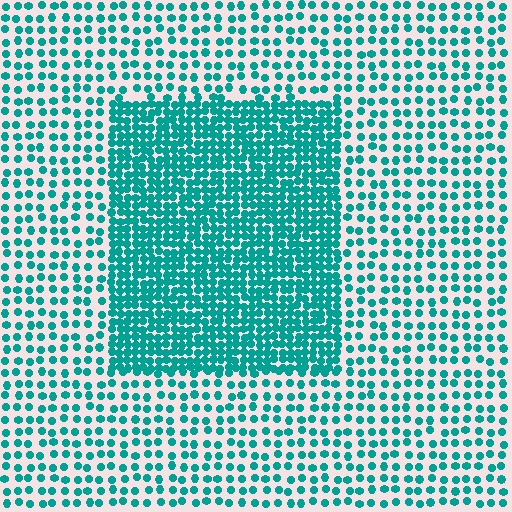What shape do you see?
I see a rectangle.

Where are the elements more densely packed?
The elements are more densely packed inside the rectangle boundary.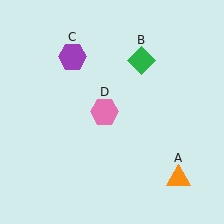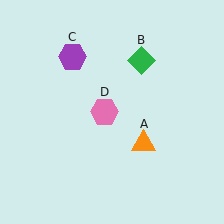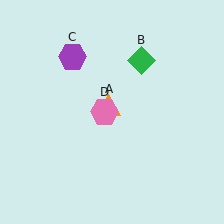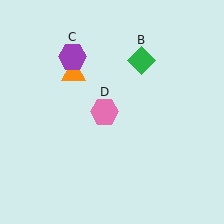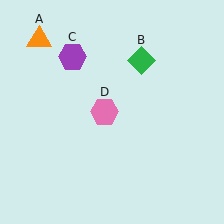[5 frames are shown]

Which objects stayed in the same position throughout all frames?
Green diamond (object B) and purple hexagon (object C) and pink hexagon (object D) remained stationary.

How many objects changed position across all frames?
1 object changed position: orange triangle (object A).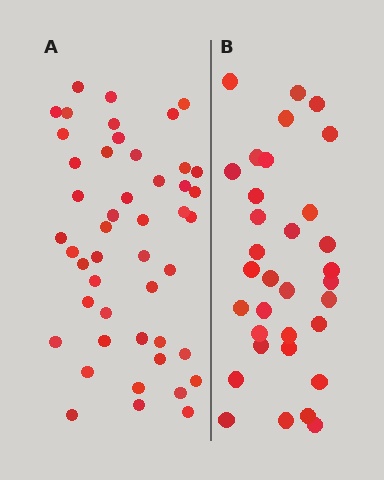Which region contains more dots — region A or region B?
Region A (the left region) has more dots.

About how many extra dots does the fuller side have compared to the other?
Region A has approximately 15 more dots than region B.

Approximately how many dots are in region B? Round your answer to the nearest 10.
About 30 dots. (The exact count is 33, which rounds to 30.)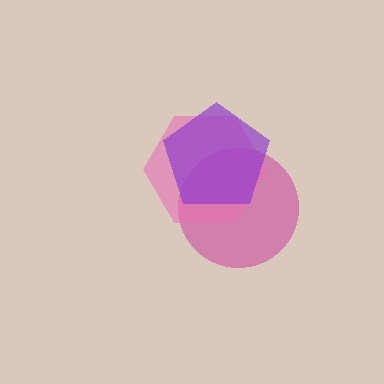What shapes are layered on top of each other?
The layered shapes are: a magenta circle, a pink hexagon, a purple pentagon.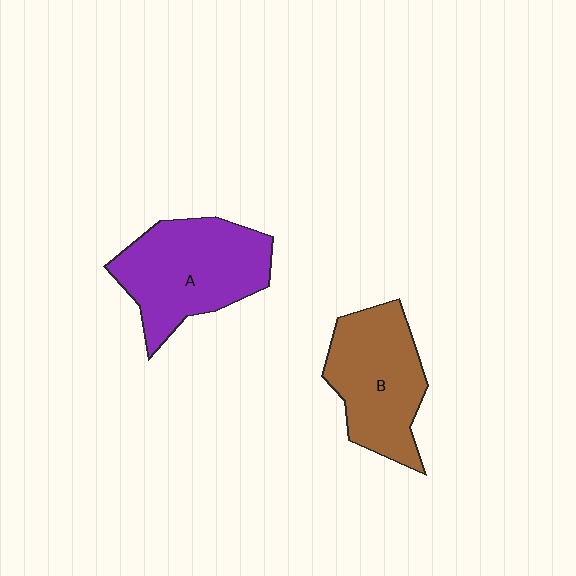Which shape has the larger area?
Shape A (purple).